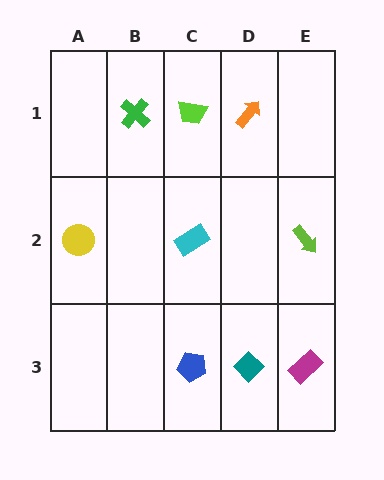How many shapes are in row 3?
3 shapes.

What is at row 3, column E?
A magenta rectangle.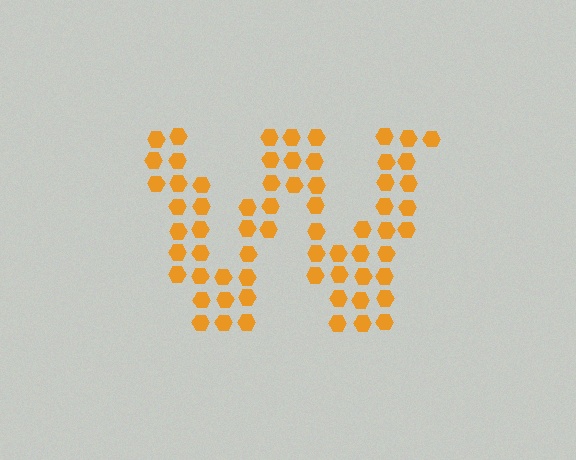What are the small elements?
The small elements are hexagons.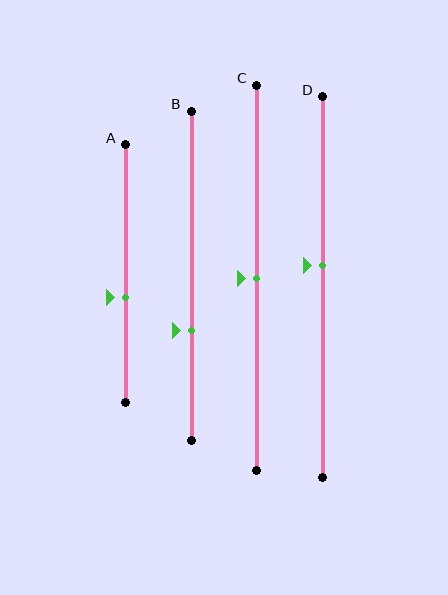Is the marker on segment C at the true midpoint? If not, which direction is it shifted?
Yes, the marker on segment C is at the true midpoint.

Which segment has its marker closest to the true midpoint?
Segment C has its marker closest to the true midpoint.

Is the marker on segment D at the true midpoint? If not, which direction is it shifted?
No, the marker on segment D is shifted upward by about 6% of the segment length.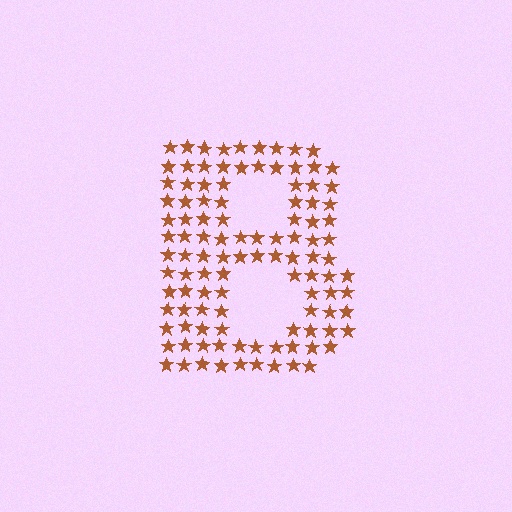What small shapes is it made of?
It is made of small stars.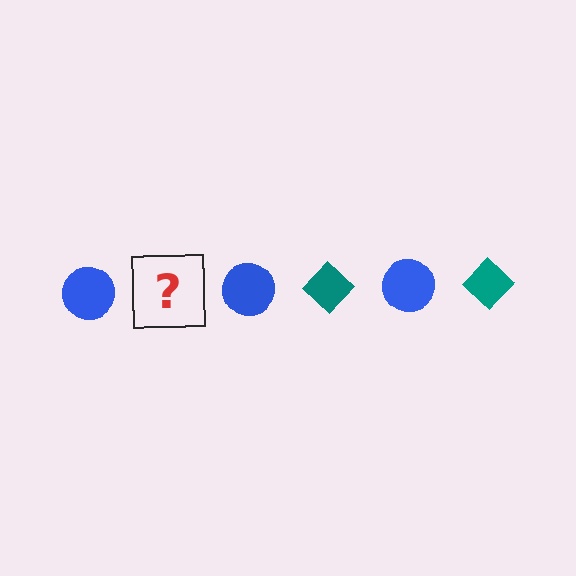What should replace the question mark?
The question mark should be replaced with a teal diamond.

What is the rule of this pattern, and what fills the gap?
The rule is that the pattern alternates between blue circle and teal diamond. The gap should be filled with a teal diamond.